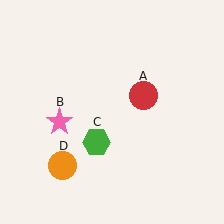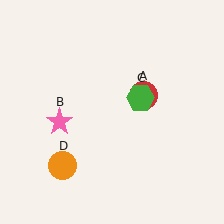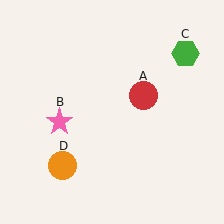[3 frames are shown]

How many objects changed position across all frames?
1 object changed position: green hexagon (object C).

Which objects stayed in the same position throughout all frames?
Red circle (object A) and pink star (object B) and orange circle (object D) remained stationary.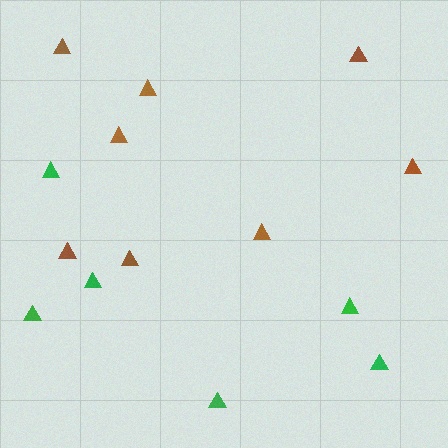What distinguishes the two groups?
There are 2 groups: one group of brown triangles (8) and one group of green triangles (6).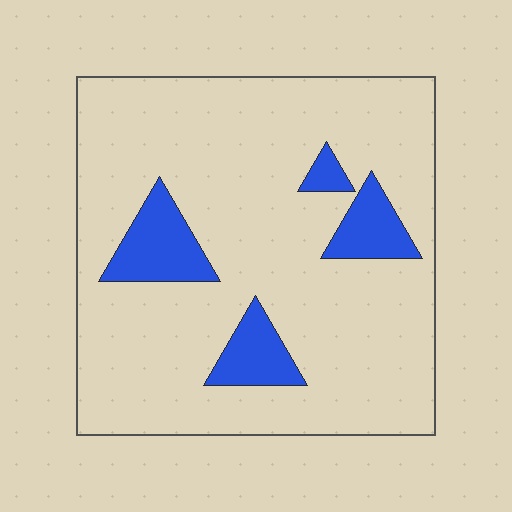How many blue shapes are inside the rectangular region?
4.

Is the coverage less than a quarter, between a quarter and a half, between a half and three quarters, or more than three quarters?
Less than a quarter.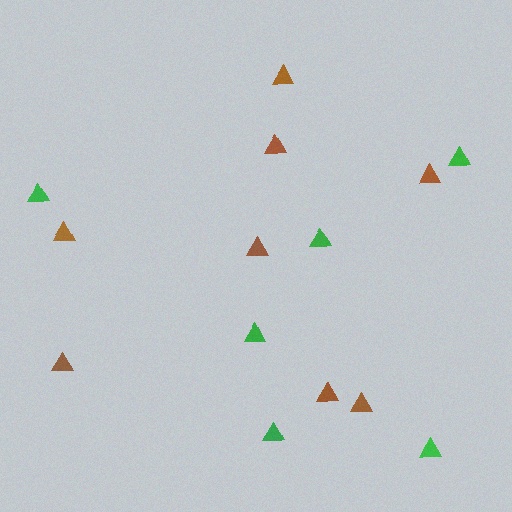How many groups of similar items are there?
There are 2 groups: one group of green triangles (6) and one group of brown triangles (8).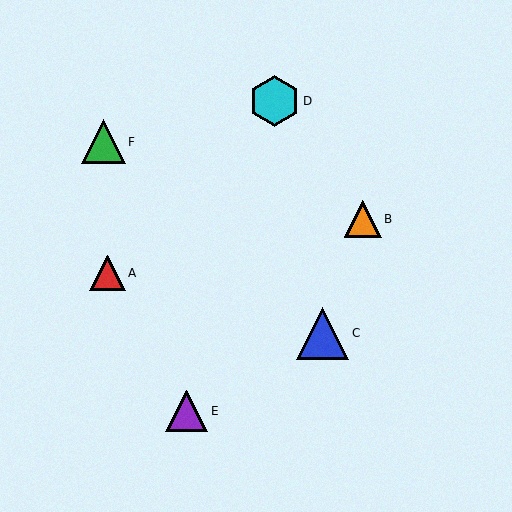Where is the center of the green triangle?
The center of the green triangle is at (103, 142).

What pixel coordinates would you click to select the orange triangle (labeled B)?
Click at (363, 219) to select the orange triangle B.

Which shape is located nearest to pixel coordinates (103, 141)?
The green triangle (labeled F) at (103, 142) is nearest to that location.